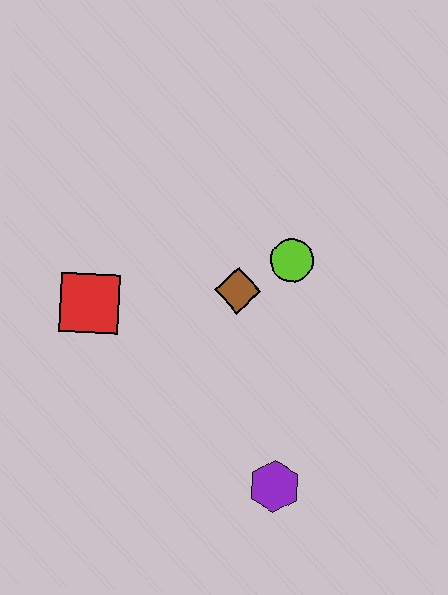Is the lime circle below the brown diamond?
No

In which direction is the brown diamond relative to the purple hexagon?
The brown diamond is above the purple hexagon.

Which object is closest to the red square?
The brown diamond is closest to the red square.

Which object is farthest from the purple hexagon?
The red square is farthest from the purple hexagon.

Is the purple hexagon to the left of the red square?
No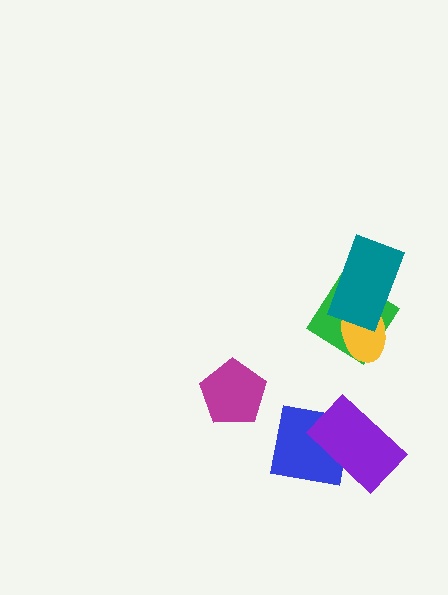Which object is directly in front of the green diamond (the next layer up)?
The yellow ellipse is directly in front of the green diamond.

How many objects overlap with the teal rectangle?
2 objects overlap with the teal rectangle.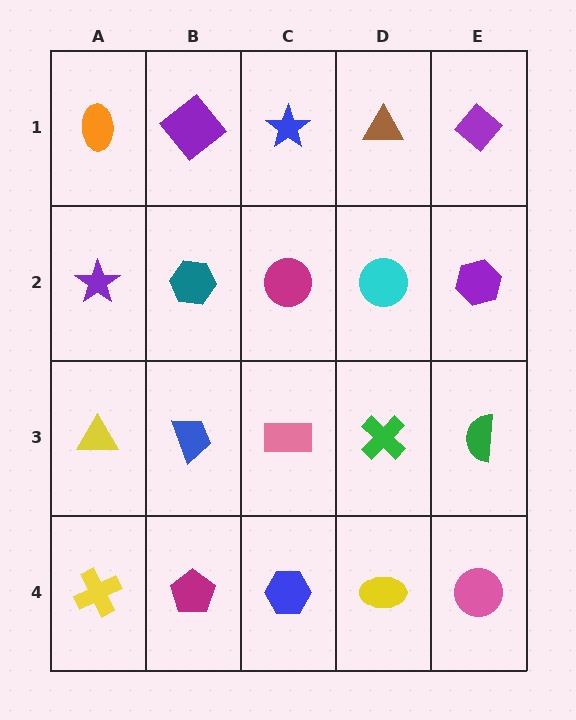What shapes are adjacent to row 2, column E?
A purple diamond (row 1, column E), a green semicircle (row 3, column E), a cyan circle (row 2, column D).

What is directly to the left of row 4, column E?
A yellow ellipse.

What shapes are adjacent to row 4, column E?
A green semicircle (row 3, column E), a yellow ellipse (row 4, column D).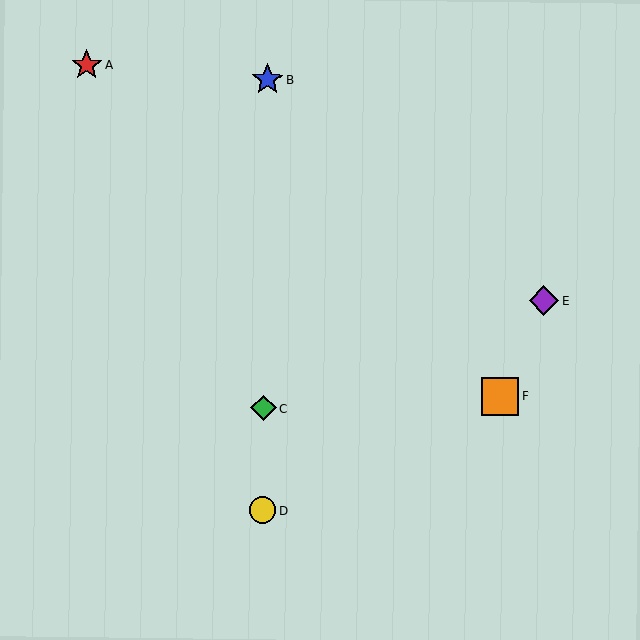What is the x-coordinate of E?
Object E is at x≈544.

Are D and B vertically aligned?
Yes, both are at x≈262.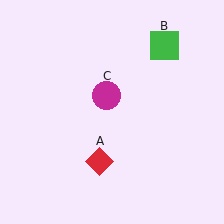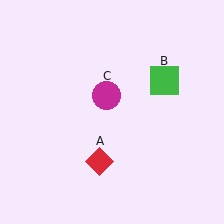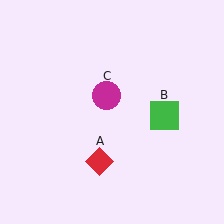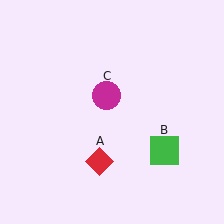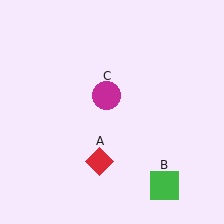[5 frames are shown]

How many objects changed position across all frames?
1 object changed position: green square (object B).